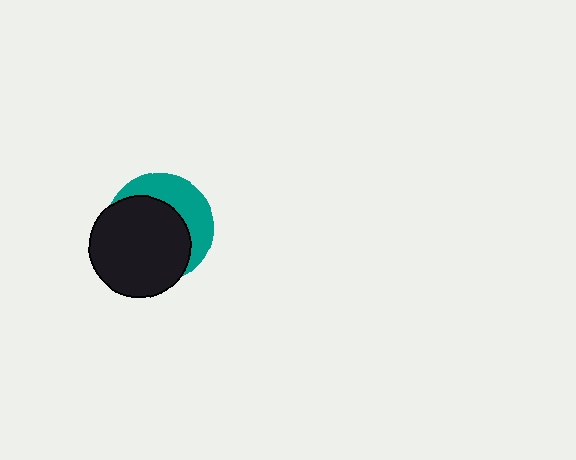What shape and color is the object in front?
The object in front is a black circle.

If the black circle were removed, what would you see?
You would see the complete teal circle.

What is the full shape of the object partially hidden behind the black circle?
The partially hidden object is a teal circle.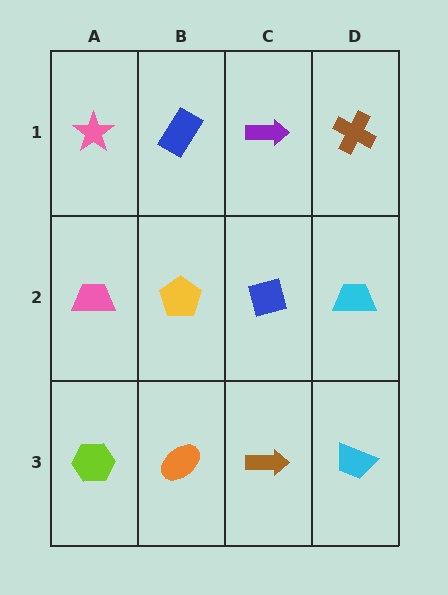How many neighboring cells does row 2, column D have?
3.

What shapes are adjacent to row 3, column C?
A blue square (row 2, column C), an orange ellipse (row 3, column B), a cyan trapezoid (row 3, column D).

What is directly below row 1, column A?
A pink trapezoid.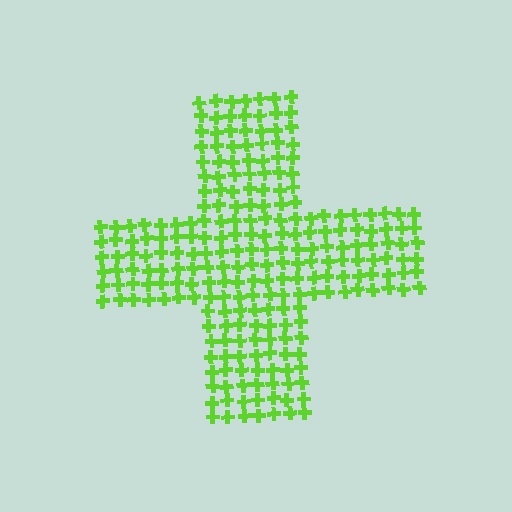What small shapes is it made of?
It is made of small crosses.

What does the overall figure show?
The overall figure shows a cross.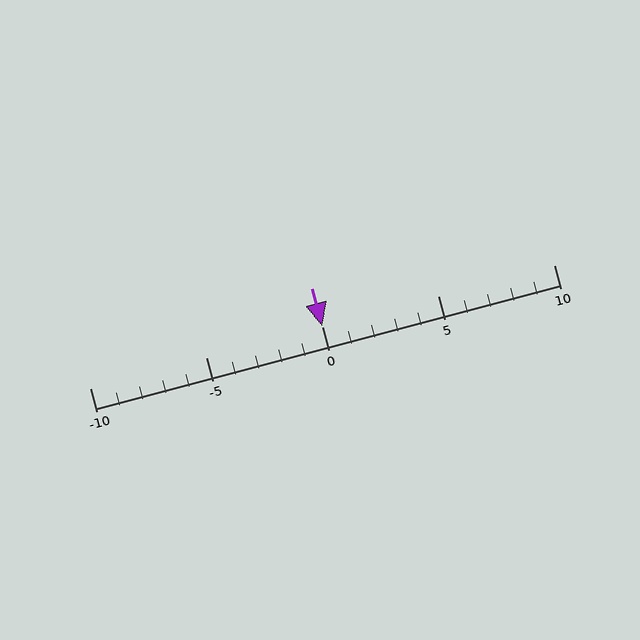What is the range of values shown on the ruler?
The ruler shows values from -10 to 10.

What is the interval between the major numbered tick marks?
The major tick marks are spaced 5 units apart.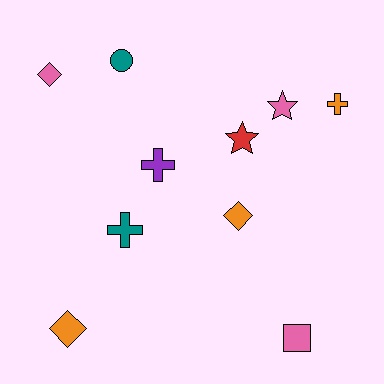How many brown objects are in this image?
There are no brown objects.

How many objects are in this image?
There are 10 objects.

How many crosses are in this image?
There are 3 crosses.